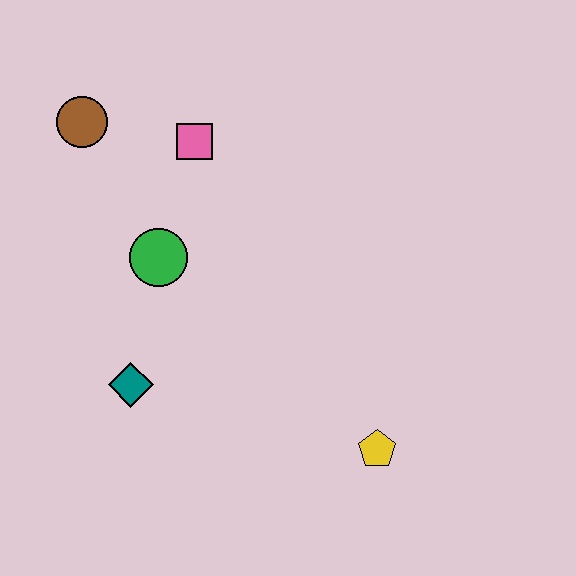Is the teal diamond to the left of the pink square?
Yes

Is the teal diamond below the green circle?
Yes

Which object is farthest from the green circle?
The yellow pentagon is farthest from the green circle.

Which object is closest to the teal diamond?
The green circle is closest to the teal diamond.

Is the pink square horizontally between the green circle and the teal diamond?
No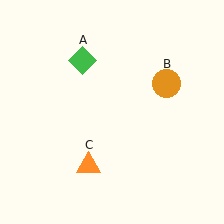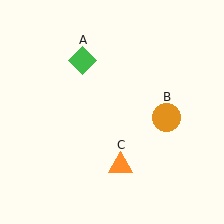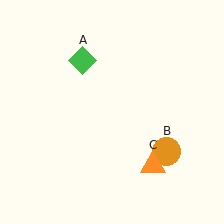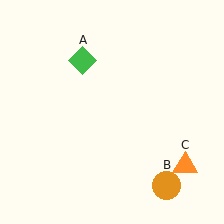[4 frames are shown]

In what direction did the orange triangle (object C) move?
The orange triangle (object C) moved right.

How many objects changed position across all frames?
2 objects changed position: orange circle (object B), orange triangle (object C).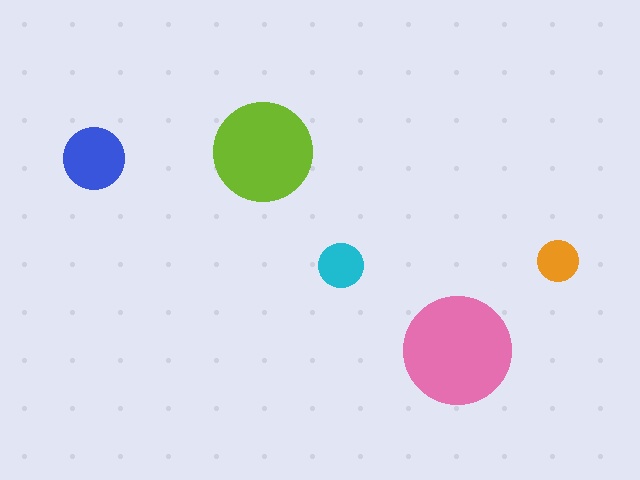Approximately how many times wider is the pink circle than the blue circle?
About 1.5 times wider.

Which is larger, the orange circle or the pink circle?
The pink one.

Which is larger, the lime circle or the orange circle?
The lime one.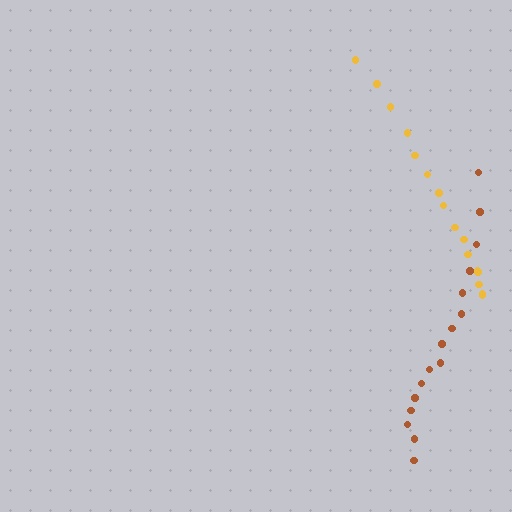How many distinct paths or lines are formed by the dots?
There are 2 distinct paths.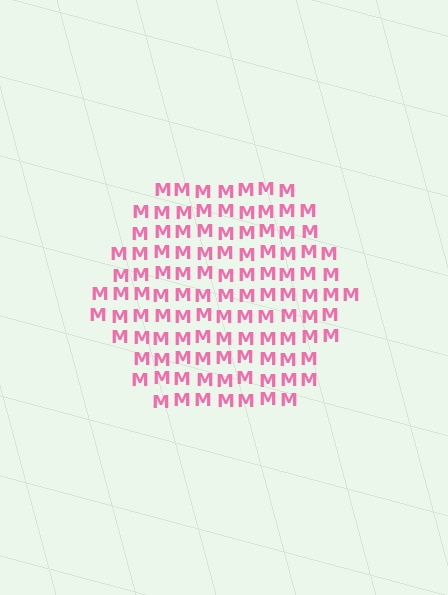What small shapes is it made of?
It is made of small letter M's.